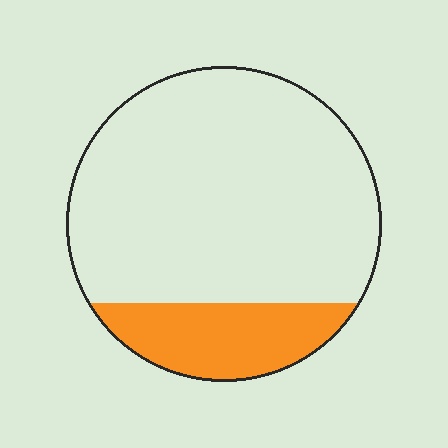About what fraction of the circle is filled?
About one fifth (1/5).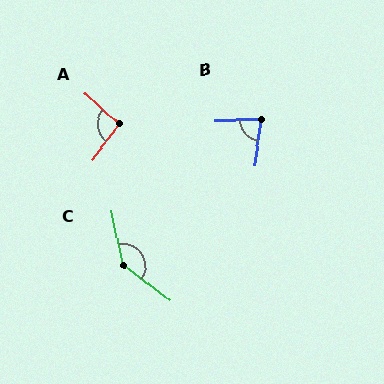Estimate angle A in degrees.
Approximately 95 degrees.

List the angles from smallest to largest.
B (79°), A (95°), C (140°).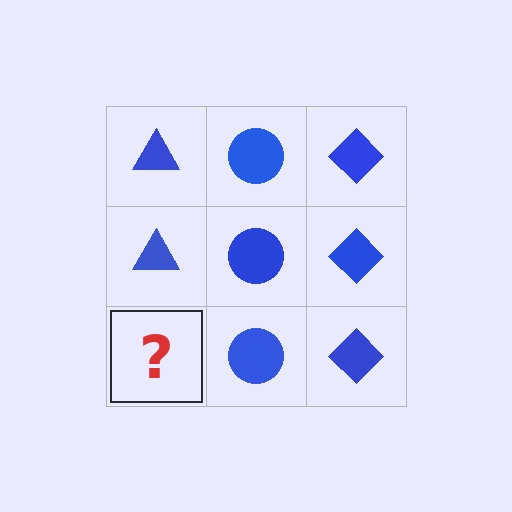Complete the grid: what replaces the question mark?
The question mark should be replaced with a blue triangle.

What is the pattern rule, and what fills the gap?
The rule is that each column has a consistent shape. The gap should be filled with a blue triangle.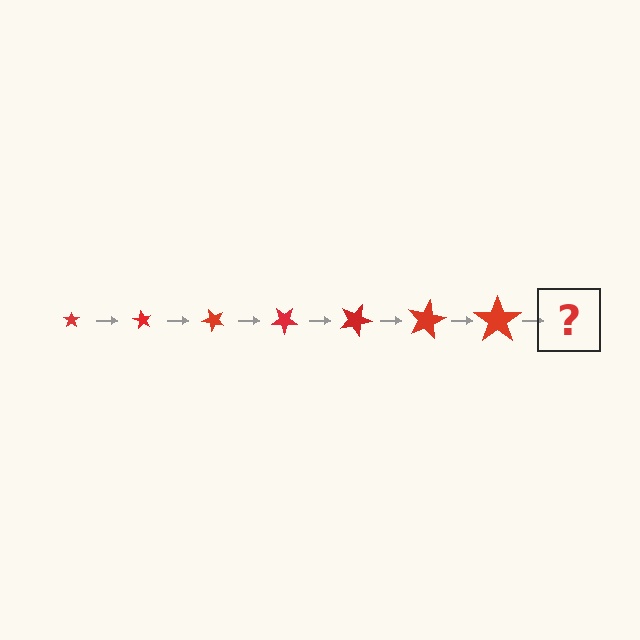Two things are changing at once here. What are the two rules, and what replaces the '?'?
The two rules are that the star grows larger each step and it rotates 60 degrees each step. The '?' should be a star, larger than the previous one and rotated 420 degrees from the start.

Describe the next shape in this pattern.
It should be a star, larger than the previous one and rotated 420 degrees from the start.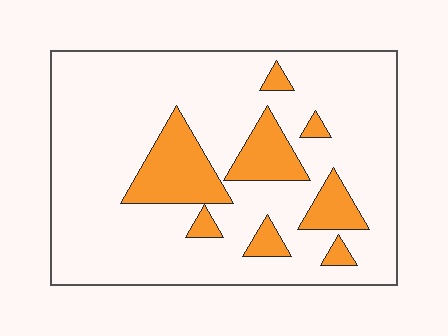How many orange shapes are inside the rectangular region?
8.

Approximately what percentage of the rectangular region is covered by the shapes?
Approximately 20%.